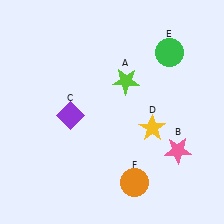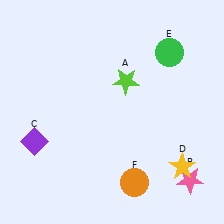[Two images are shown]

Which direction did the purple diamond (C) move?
The purple diamond (C) moved left.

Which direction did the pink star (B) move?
The pink star (B) moved down.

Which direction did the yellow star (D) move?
The yellow star (D) moved down.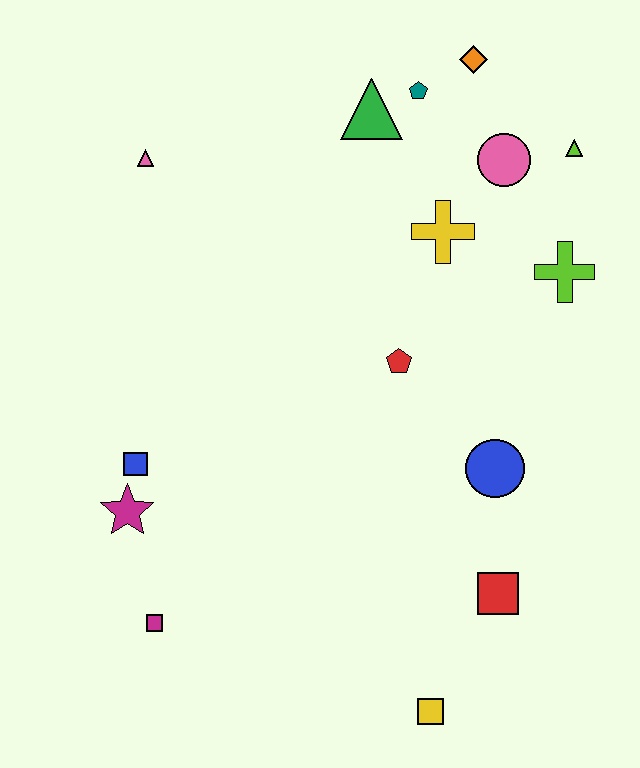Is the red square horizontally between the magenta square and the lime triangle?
Yes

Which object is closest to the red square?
The blue circle is closest to the red square.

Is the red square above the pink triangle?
No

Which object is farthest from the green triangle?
The yellow square is farthest from the green triangle.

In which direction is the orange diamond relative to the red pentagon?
The orange diamond is above the red pentagon.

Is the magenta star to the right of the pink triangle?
No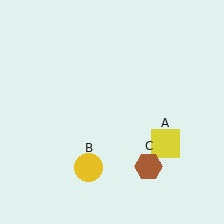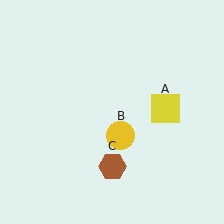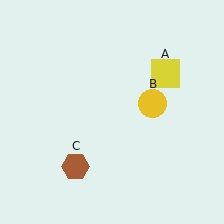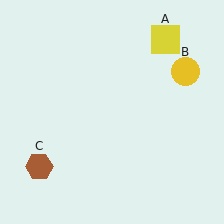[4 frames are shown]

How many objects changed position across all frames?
3 objects changed position: yellow square (object A), yellow circle (object B), brown hexagon (object C).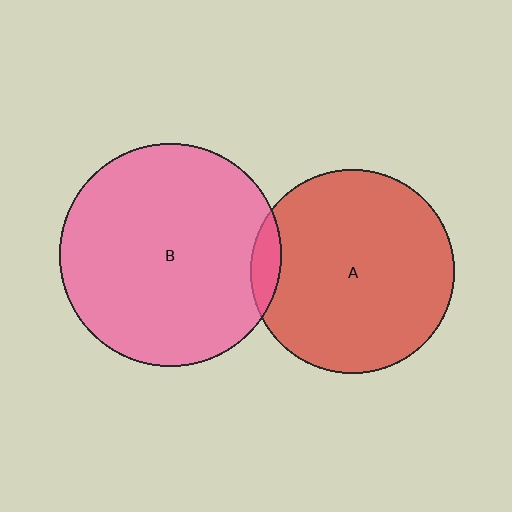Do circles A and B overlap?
Yes.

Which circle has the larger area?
Circle B (pink).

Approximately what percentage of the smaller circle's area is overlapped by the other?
Approximately 5%.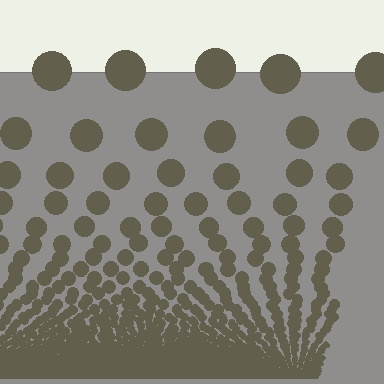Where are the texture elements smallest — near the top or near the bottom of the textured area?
Near the bottom.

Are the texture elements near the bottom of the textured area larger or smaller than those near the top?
Smaller. The gradient is inverted — elements near the bottom are smaller and denser.